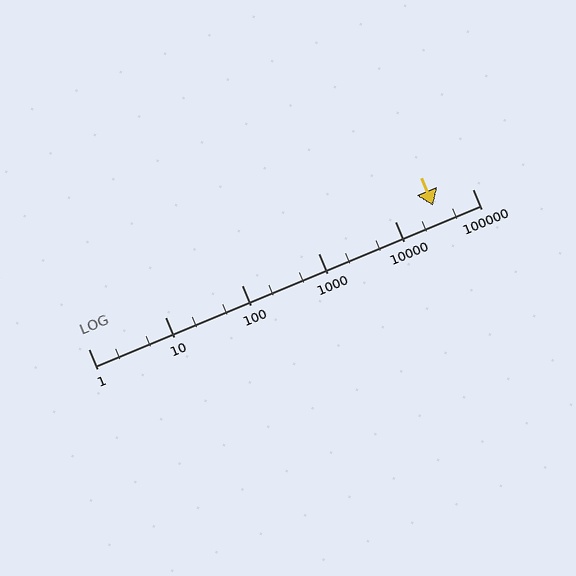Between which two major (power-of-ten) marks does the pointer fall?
The pointer is between 10000 and 100000.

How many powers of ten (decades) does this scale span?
The scale spans 5 decades, from 1 to 100000.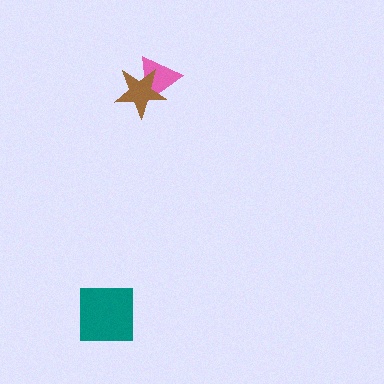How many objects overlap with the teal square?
0 objects overlap with the teal square.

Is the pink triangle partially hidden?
Yes, it is partially covered by another shape.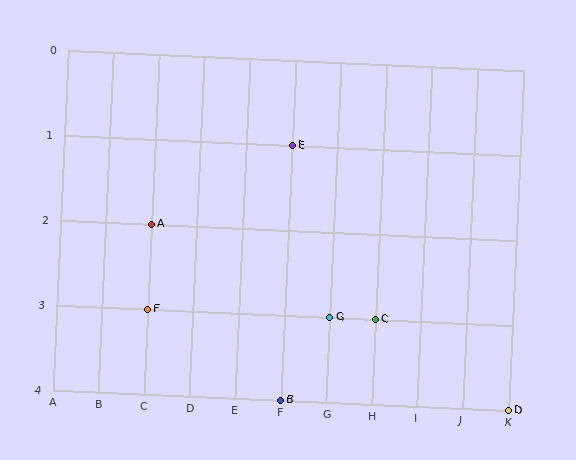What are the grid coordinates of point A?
Point A is at grid coordinates (C, 2).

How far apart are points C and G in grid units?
Points C and G are 1 column apart.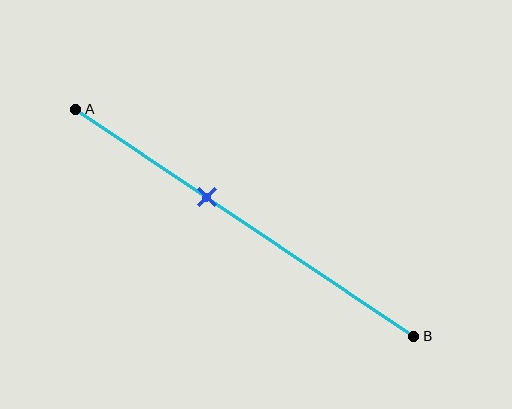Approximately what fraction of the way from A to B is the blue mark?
The blue mark is approximately 40% of the way from A to B.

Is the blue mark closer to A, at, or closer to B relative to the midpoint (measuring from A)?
The blue mark is closer to point A than the midpoint of segment AB.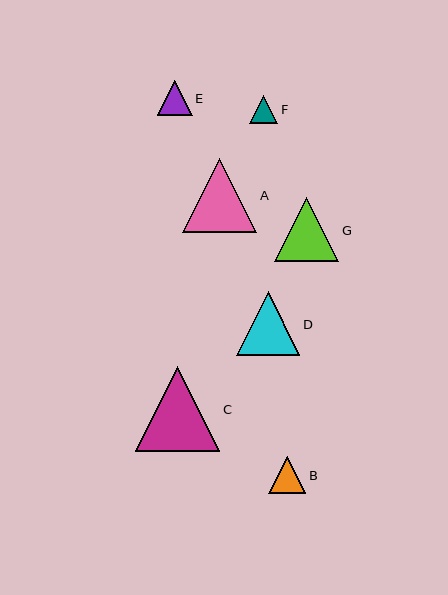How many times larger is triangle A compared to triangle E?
Triangle A is approximately 2.1 times the size of triangle E.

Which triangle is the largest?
Triangle C is the largest with a size of approximately 84 pixels.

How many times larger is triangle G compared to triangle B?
Triangle G is approximately 1.7 times the size of triangle B.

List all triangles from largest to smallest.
From largest to smallest: C, A, D, G, B, E, F.